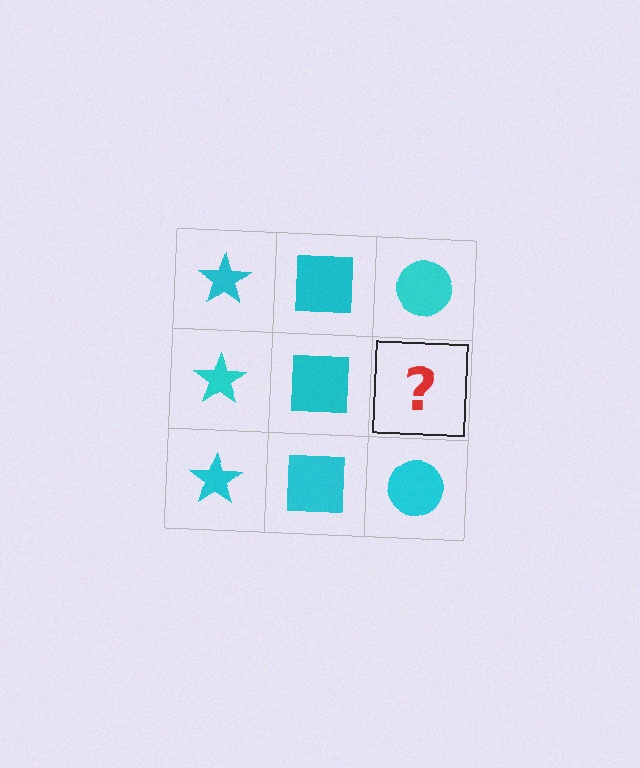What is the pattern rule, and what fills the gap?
The rule is that each column has a consistent shape. The gap should be filled with a cyan circle.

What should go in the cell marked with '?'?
The missing cell should contain a cyan circle.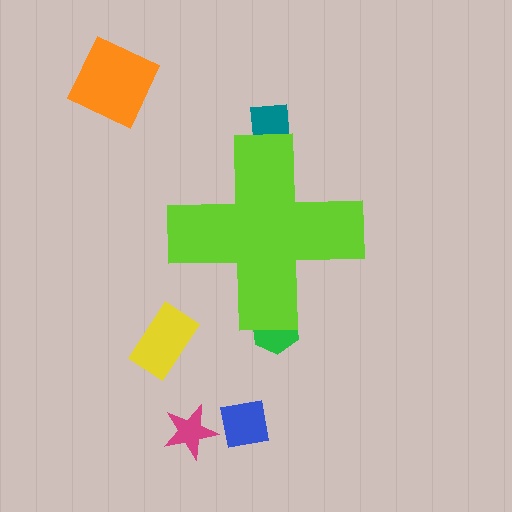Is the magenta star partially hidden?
No, the magenta star is fully visible.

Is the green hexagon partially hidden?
Yes, the green hexagon is partially hidden behind the lime cross.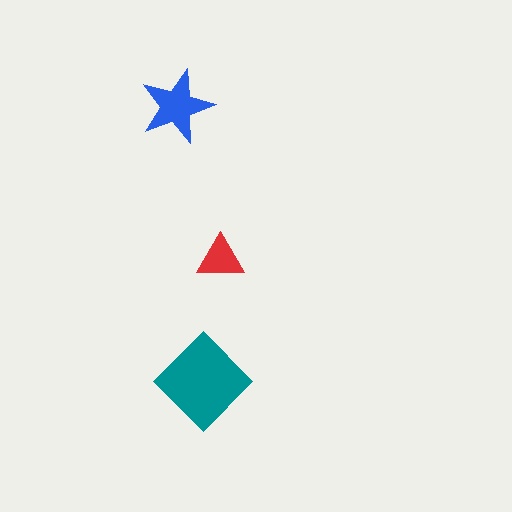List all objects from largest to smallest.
The teal diamond, the blue star, the red triangle.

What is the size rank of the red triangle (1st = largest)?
3rd.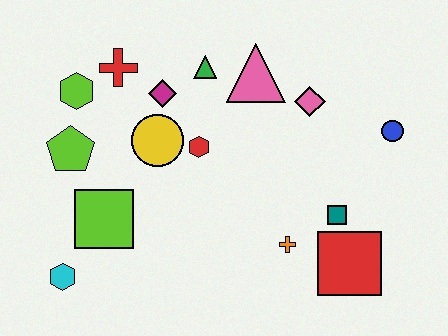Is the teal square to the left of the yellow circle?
No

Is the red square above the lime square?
No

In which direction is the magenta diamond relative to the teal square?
The magenta diamond is to the left of the teal square.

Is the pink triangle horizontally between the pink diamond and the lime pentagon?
Yes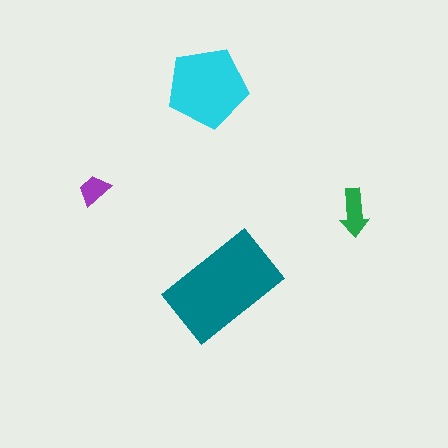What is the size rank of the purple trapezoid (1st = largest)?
4th.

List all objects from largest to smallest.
The teal rectangle, the cyan pentagon, the green arrow, the purple trapezoid.